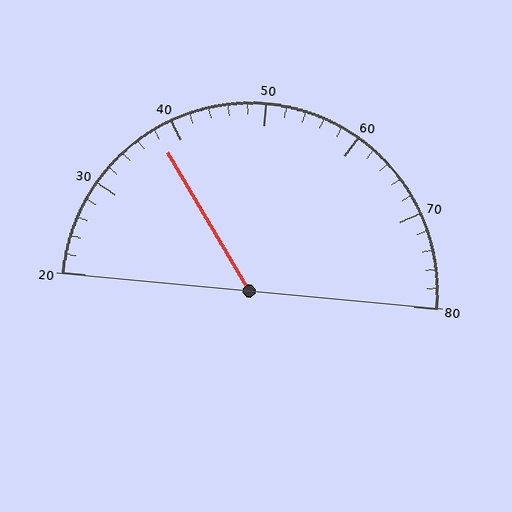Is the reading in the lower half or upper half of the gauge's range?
The reading is in the lower half of the range (20 to 80).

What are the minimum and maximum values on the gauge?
The gauge ranges from 20 to 80.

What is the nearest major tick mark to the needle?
The nearest major tick mark is 40.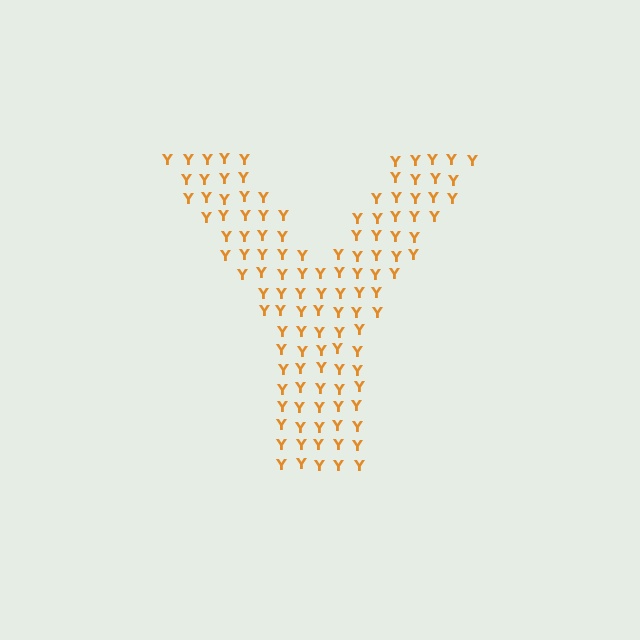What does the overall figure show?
The overall figure shows the letter Y.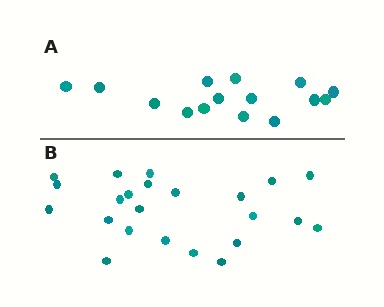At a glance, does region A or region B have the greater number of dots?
Region B (the bottom region) has more dots.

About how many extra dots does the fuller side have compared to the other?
Region B has roughly 8 or so more dots than region A.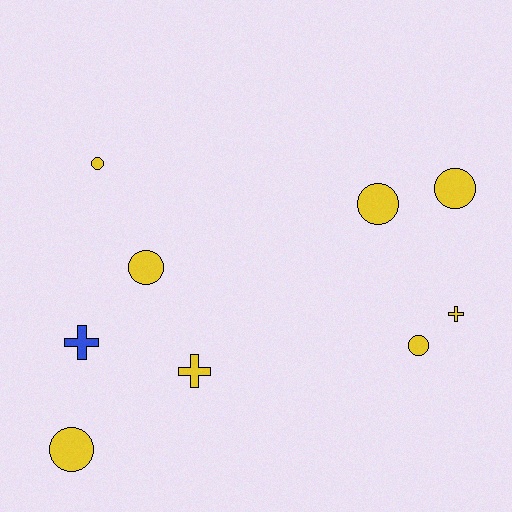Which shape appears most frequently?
Circle, with 6 objects.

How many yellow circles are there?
There are 6 yellow circles.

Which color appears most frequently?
Yellow, with 8 objects.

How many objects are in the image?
There are 9 objects.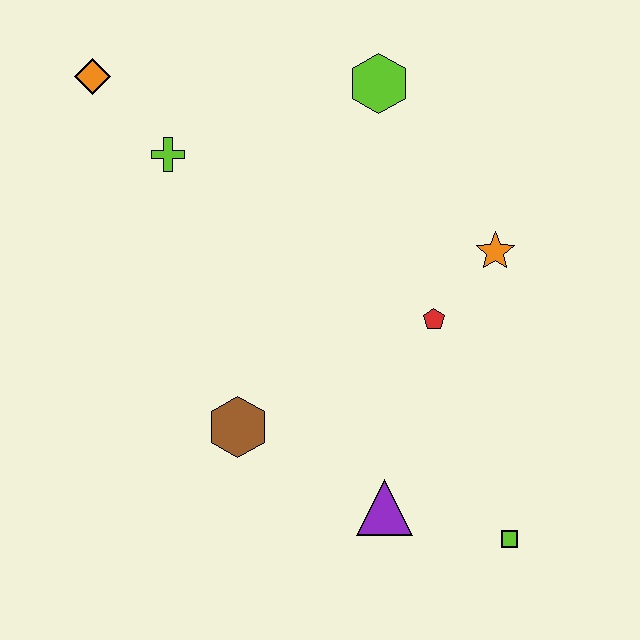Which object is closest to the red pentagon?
The orange star is closest to the red pentagon.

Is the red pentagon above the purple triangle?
Yes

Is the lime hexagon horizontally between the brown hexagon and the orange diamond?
No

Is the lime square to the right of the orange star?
Yes